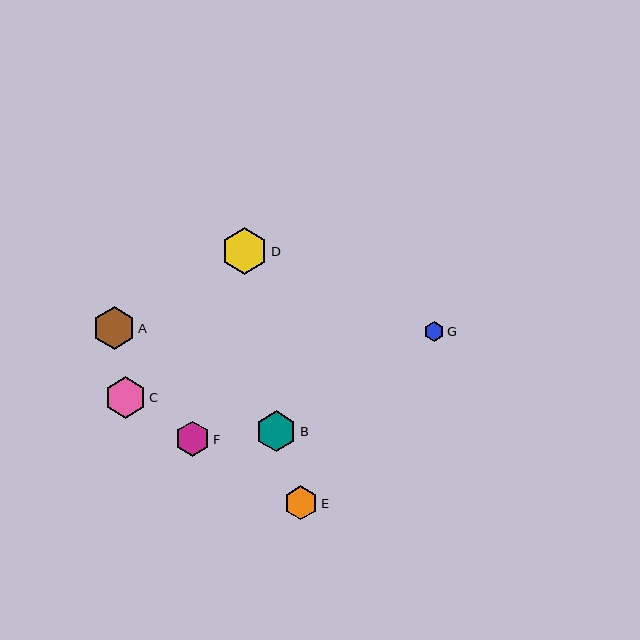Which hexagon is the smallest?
Hexagon G is the smallest with a size of approximately 21 pixels.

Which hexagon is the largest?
Hexagon D is the largest with a size of approximately 46 pixels.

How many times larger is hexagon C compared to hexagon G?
Hexagon C is approximately 2.0 times the size of hexagon G.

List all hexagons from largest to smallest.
From largest to smallest: D, A, C, B, F, E, G.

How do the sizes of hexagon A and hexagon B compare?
Hexagon A and hexagon B are approximately the same size.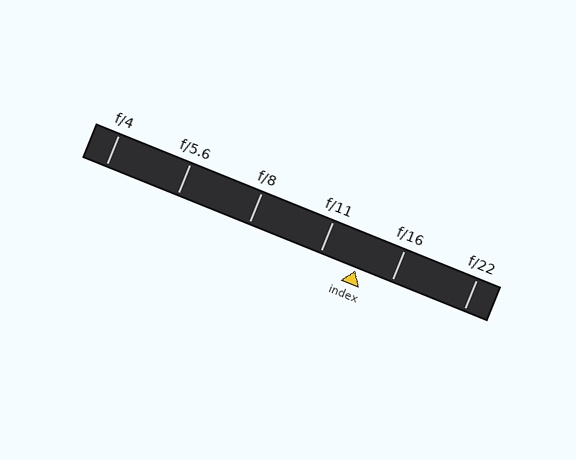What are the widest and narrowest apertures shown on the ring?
The widest aperture shown is f/4 and the narrowest is f/22.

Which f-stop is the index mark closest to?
The index mark is closest to f/16.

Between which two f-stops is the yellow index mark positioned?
The index mark is between f/11 and f/16.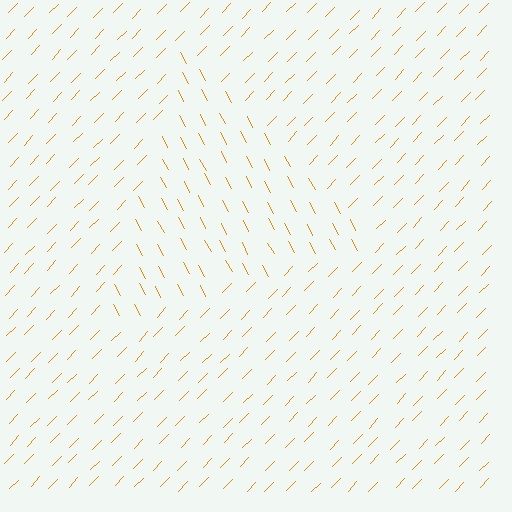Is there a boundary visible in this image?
Yes, there is a texture boundary formed by a change in line orientation.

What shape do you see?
I see a triangle.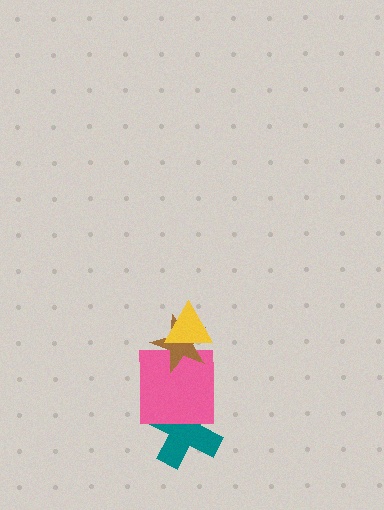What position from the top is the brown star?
The brown star is 2nd from the top.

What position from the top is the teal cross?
The teal cross is 4th from the top.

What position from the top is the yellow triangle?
The yellow triangle is 1st from the top.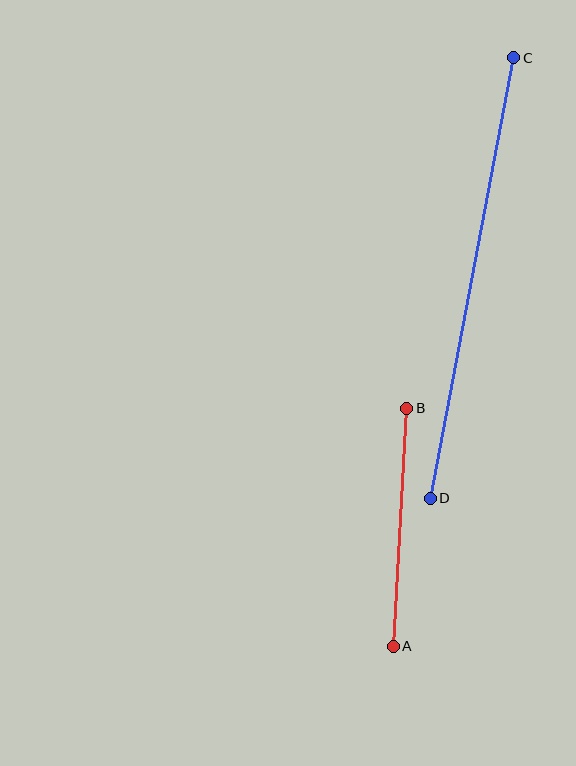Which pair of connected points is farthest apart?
Points C and D are farthest apart.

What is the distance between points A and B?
The distance is approximately 238 pixels.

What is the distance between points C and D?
The distance is approximately 448 pixels.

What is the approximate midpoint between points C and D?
The midpoint is at approximately (472, 278) pixels.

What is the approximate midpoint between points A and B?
The midpoint is at approximately (400, 527) pixels.